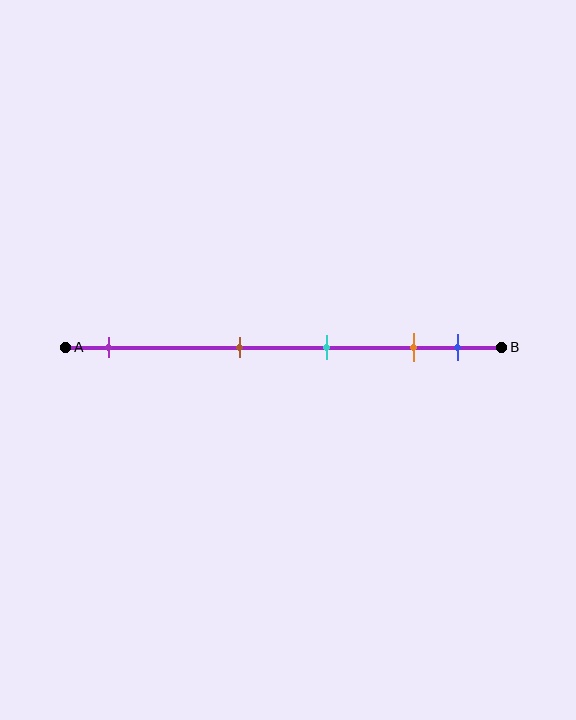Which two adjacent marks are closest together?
The orange and blue marks are the closest adjacent pair.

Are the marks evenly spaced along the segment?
No, the marks are not evenly spaced.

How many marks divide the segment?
There are 5 marks dividing the segment.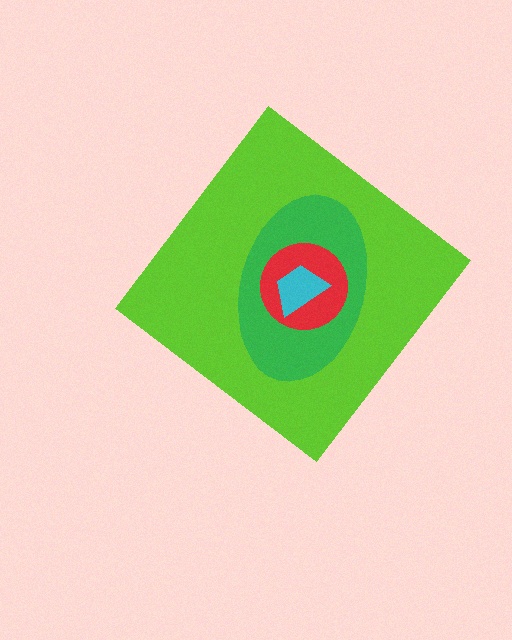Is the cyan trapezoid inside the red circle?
Yes.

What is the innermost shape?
The cyan trapezoid.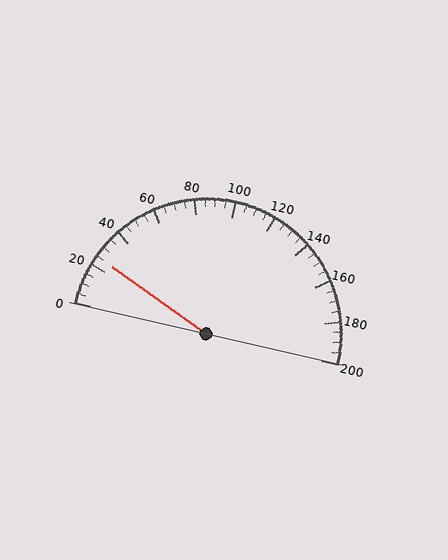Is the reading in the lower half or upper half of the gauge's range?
The reading is in the lower half of the range (0 to 200).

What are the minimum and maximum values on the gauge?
The gauge ranges from 0 to 200.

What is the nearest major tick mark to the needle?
The nearest major tick mark is 20.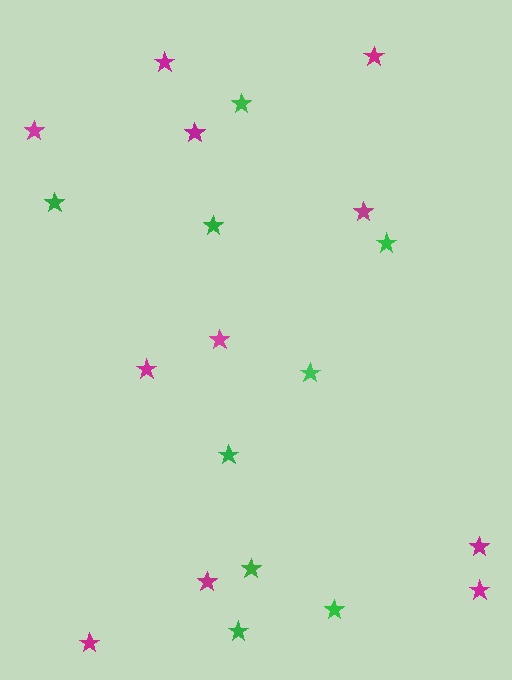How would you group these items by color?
There are 2 groups: one group of green stars (9) and one group of magenta stars (11).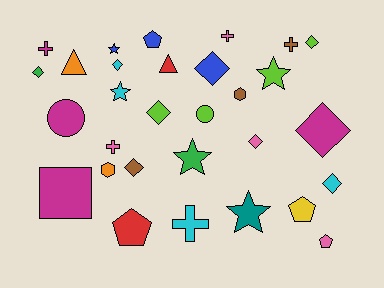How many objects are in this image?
There are 30 objects.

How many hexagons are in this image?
There are 2 hexagons.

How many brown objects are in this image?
There are 3 brown objects.